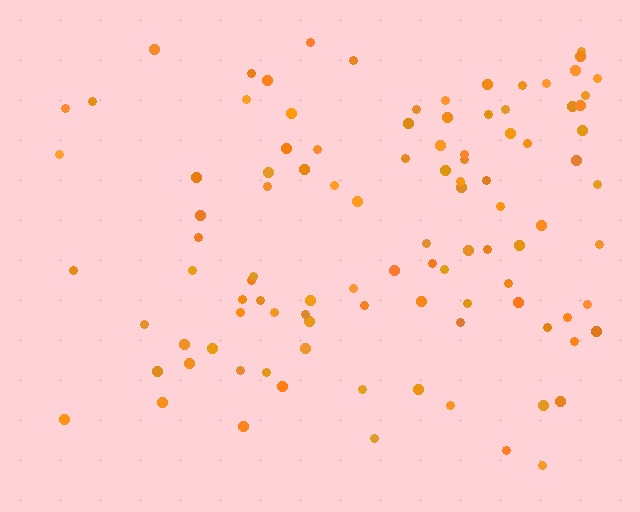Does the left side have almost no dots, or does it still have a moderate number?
Still a moderate number, just noticeably fewer than the right.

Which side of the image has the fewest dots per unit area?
The left.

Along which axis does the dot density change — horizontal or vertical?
Horizontal.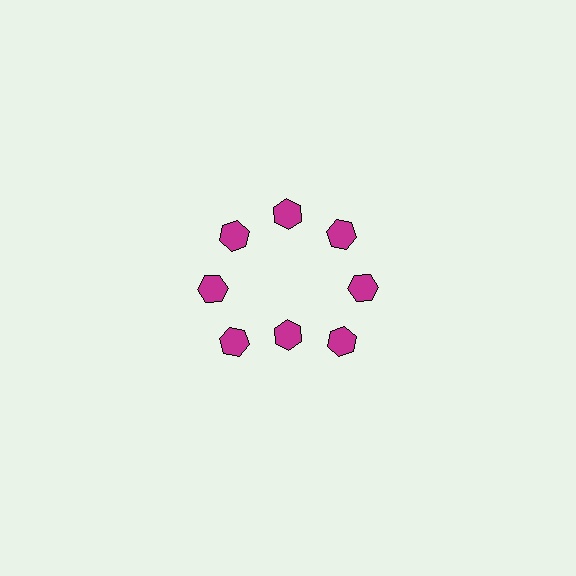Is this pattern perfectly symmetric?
No. The 8 magenta hexagons are arranged in a ring, but one element near the 6 o'clock position is pulled inward toward the center, breaking the 8-fold rotational symmetry.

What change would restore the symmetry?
The symmetry would be restored by moving it outward, back onto the ring so that all 8 hexagons sit at equal angles and equal distance from the center.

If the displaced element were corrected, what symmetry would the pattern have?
It would have 8-fold rotational symmetry — the pattern would map onto itself every 45 degrees.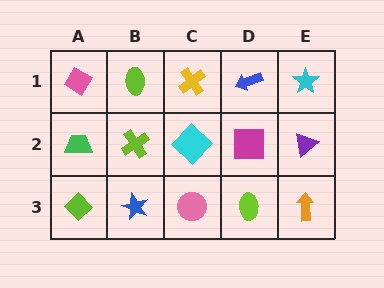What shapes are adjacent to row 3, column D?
A magenta square (row 2, column D), a pink circle (row 3, column C), an orange arrow (row 3, column E).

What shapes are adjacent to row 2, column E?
A cyan star (row 1, column E), an orange arrow (row 3, column E), a magenta square (row 2, column D).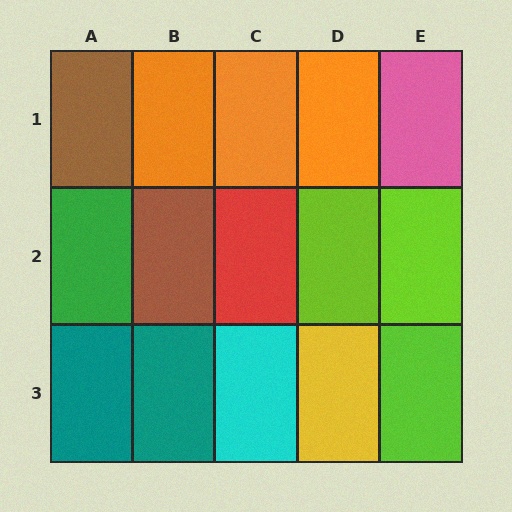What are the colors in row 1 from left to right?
Brown, orange, orange, orange, pink.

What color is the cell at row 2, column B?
Brown.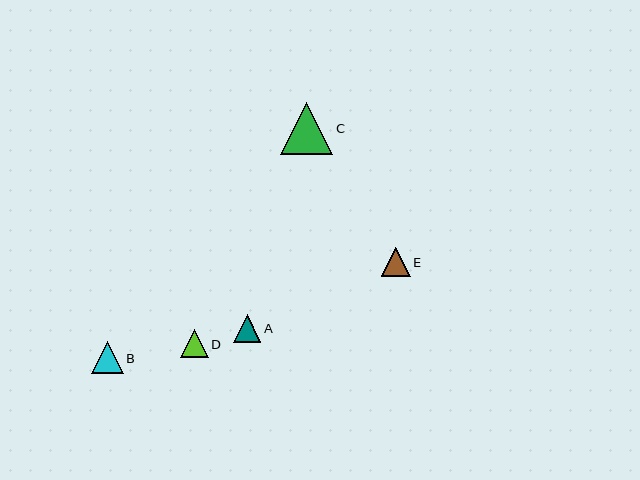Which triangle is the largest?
Triangle C is the largest with a size of approximately 53 pixels.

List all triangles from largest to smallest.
From largest to smallest: C, B, E, D, A.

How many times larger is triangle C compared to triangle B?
Triangle C is approximately 1.7 times the size of triangle B.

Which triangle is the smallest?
Triangle A is the smallest with a size of approximately 27 pixels.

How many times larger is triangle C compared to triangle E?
Triangle C is approximately 1.8 times the size of triangle E.